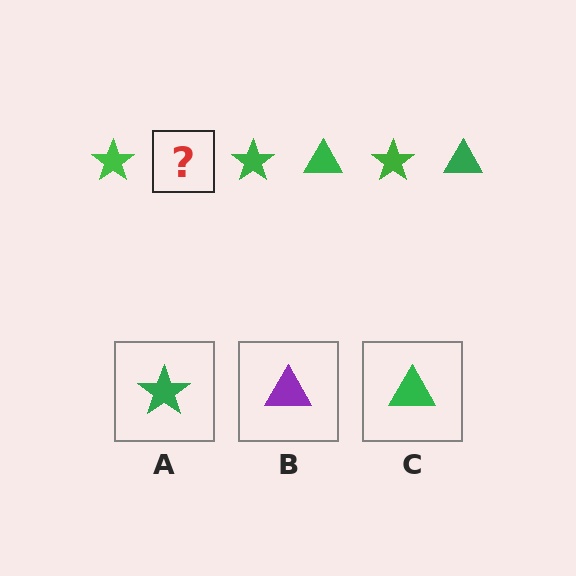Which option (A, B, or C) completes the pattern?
C.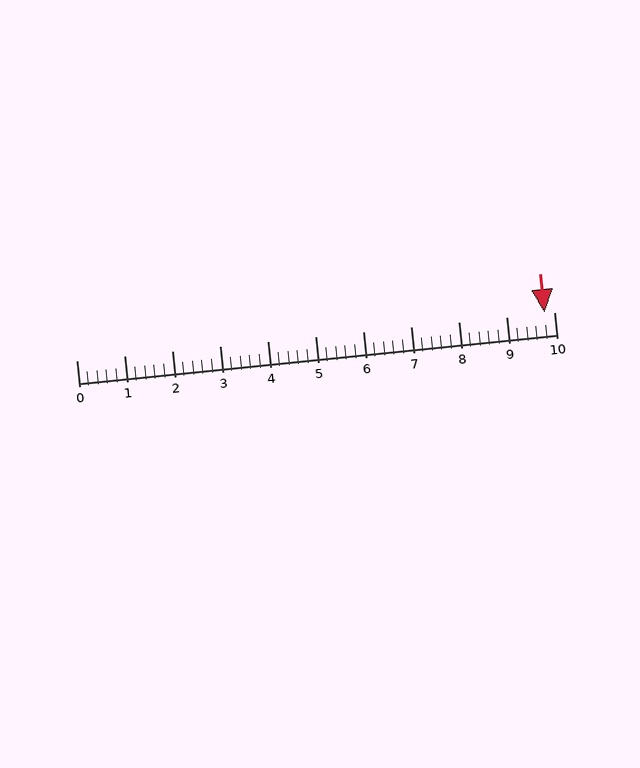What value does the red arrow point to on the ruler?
The red arrow points to approximately 9.8.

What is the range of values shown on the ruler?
The ruler shows values from 0 to 10.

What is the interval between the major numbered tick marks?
The major tick marks are spaced 1 units apart.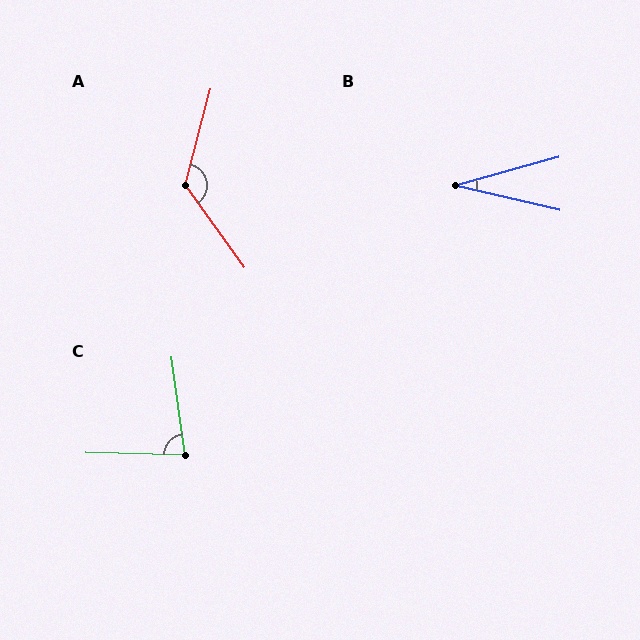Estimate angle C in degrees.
Approximately 80 degrees.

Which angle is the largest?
A, at approximately 130 degrees.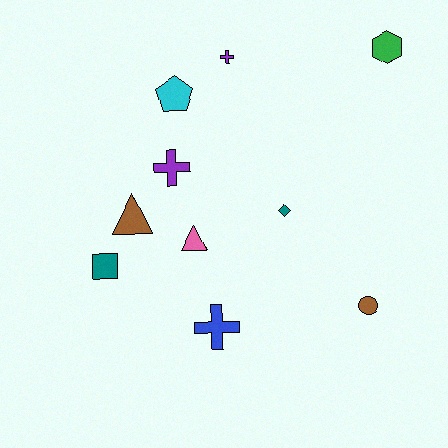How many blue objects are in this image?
There is 1 blue object.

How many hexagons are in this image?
There is 1 hexagon.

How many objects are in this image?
There are 10 objects.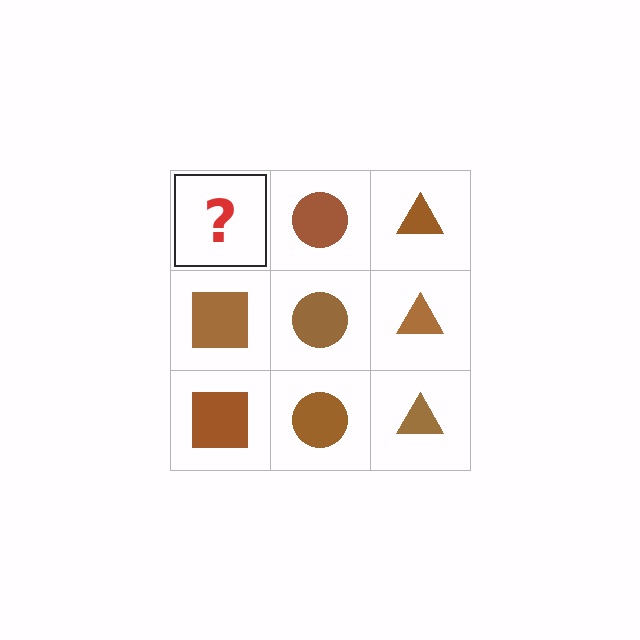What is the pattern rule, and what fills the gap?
The rule is that each column has a consistent shape. The gap should be filled with a brown square.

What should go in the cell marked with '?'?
The missing cell should contain a brown square.